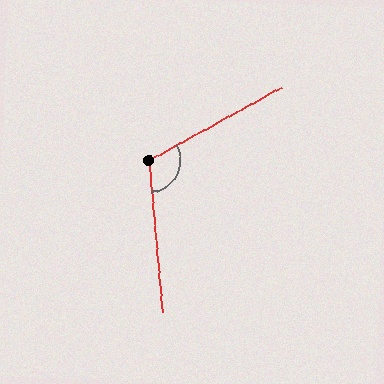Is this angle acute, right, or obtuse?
It is obtuse.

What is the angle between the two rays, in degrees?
Approximately 114 degrees.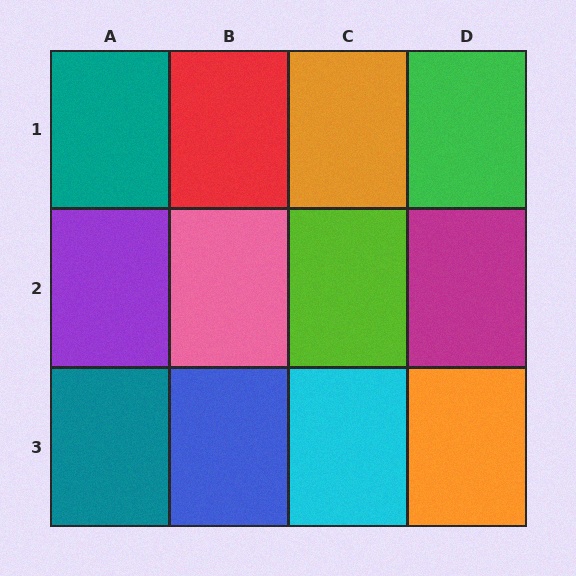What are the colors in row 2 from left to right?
Purple, pink, lime, magenta.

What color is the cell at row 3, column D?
Orange.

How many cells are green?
1 cell is green.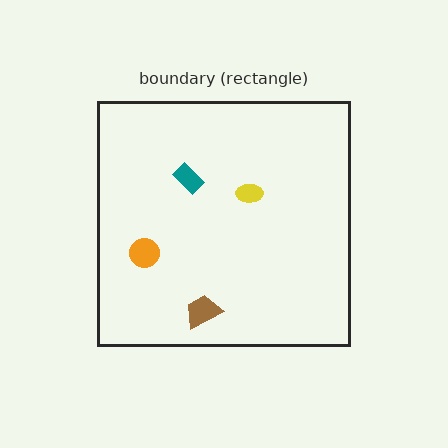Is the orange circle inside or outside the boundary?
Inside.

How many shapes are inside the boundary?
4 inside, 0 outside.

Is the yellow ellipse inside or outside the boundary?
Inside.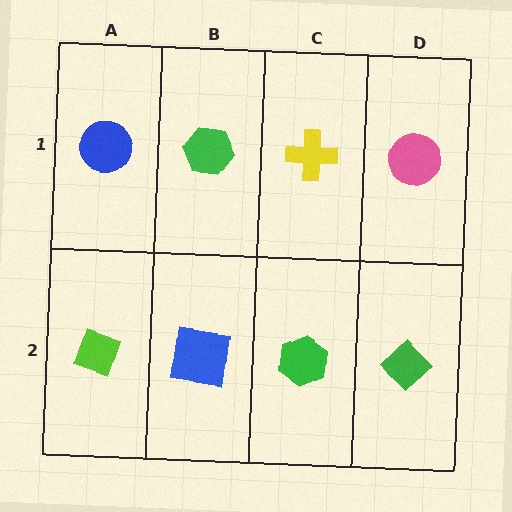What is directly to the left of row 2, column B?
A lime diamond.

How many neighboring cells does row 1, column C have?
3.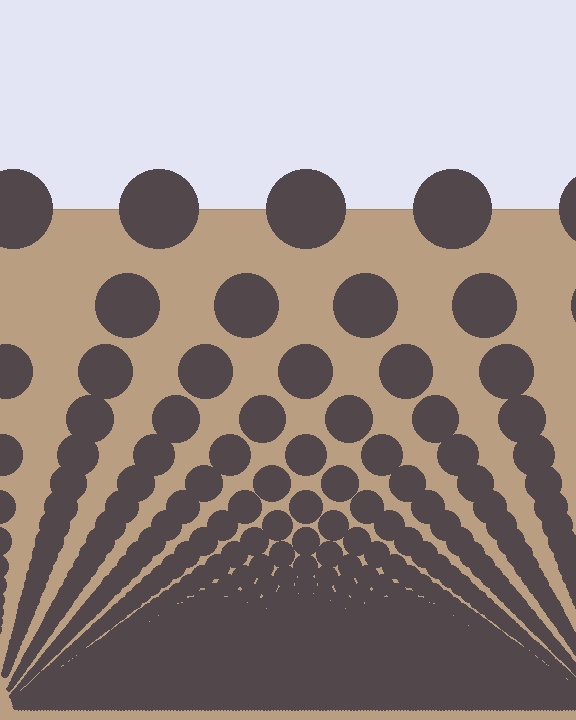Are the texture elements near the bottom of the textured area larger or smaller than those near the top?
Smaller. The gradient is inverted — elements near the bottom are smaller and denser.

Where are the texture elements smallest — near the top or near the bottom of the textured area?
Near the bottom.